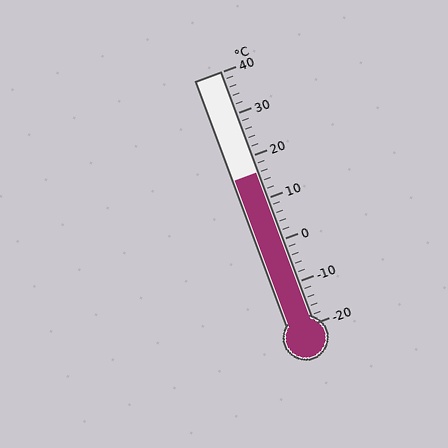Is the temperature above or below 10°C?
The temperature is above 10°C.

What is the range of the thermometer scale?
The thermometer scale ranges from -20°C to 40°C.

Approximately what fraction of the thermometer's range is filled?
The thermometer is filled to approximately 60% of its range.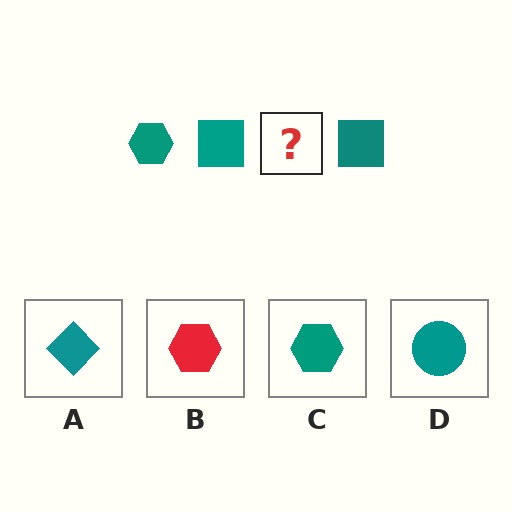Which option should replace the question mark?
Option C.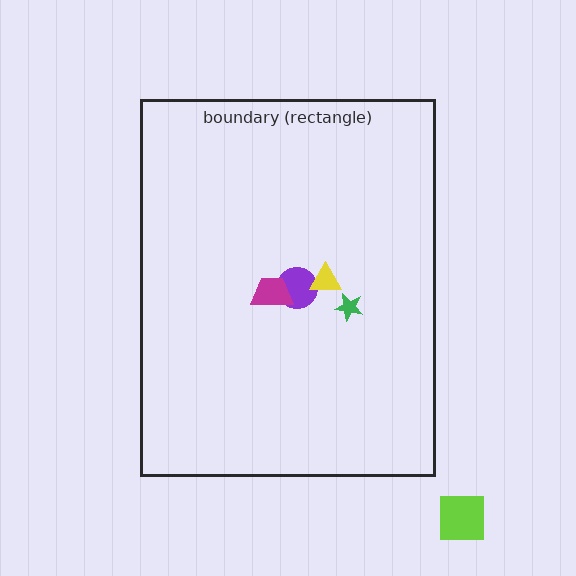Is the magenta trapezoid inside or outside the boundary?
Inside.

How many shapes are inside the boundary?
4 inside, 1 outside.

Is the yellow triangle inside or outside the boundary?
Inside.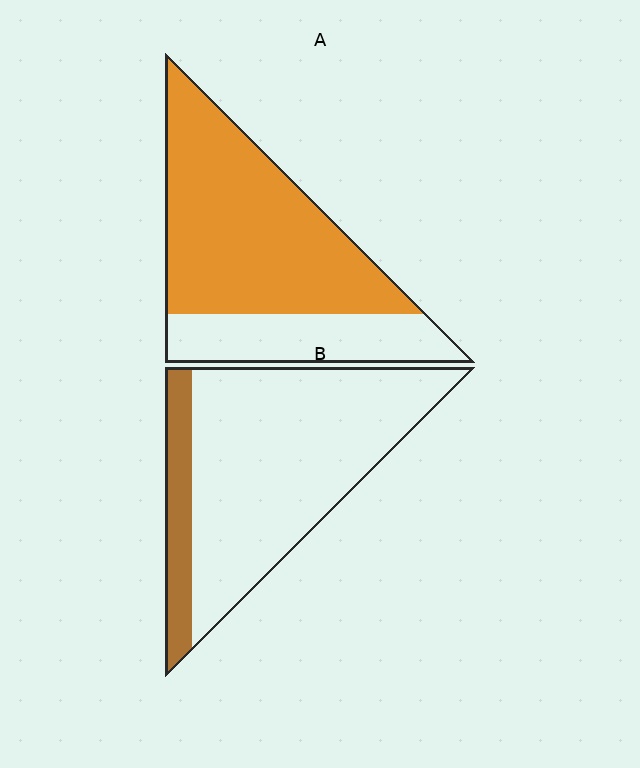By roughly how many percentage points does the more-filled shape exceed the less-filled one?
By roughly 55 percentage points (A over B).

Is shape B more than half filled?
No.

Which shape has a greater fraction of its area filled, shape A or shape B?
Shape A.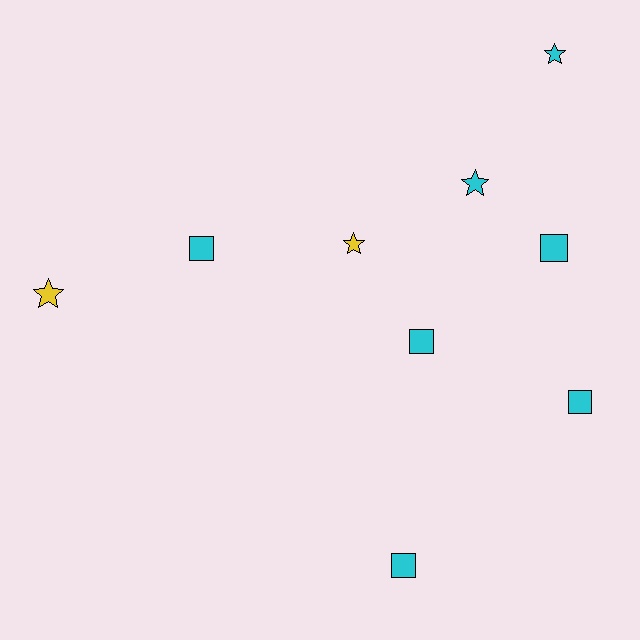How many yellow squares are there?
There are no yellow squares.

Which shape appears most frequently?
Square, with 5 objects.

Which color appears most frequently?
Cyan, with 7 objects.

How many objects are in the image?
There are 9 objects.